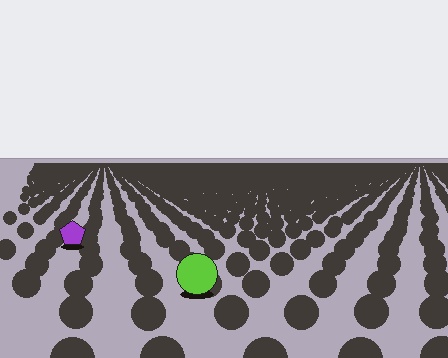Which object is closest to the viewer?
The lime circle is closest. The texture marks near it are larger and more spread out.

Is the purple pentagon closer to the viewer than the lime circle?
No. The lime circle is closer — you can tell from the texture gradient: the ground texture is coarser near it.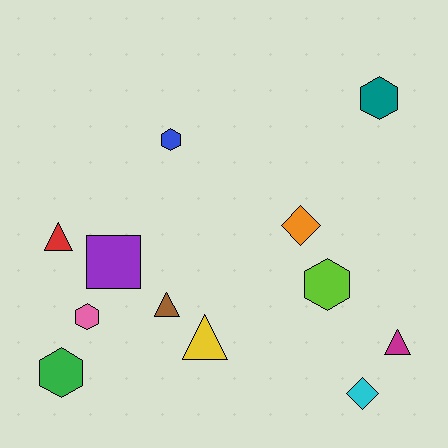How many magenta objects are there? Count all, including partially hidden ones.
There is 1 magenta object.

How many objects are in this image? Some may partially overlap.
There are 12 objects.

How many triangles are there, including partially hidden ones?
There are 4 triangles.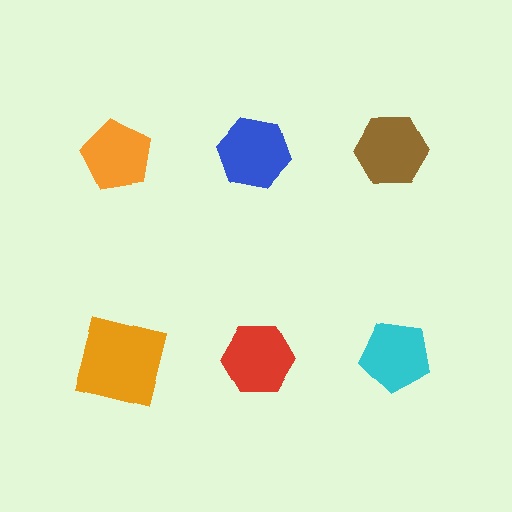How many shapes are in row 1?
3 shapes.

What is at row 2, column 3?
A cyan pentagon.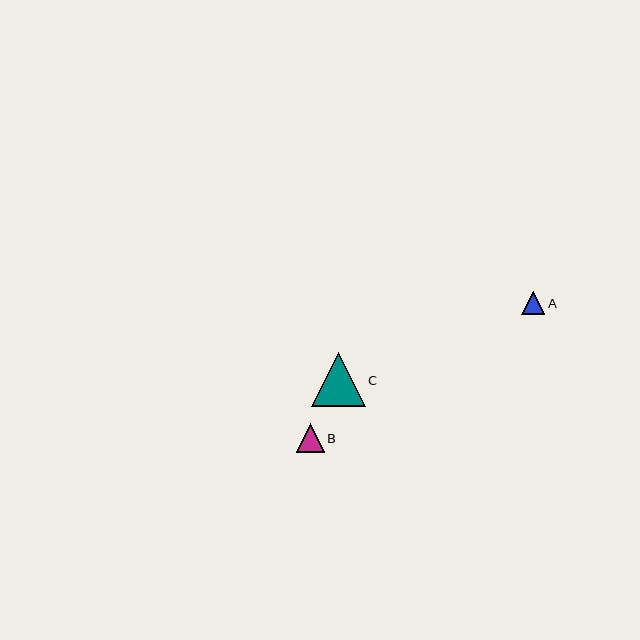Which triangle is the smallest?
Triangle A is the smallest with a size of approximately 23 pixels.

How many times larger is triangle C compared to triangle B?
Triangle C is approximately 1.9 times the size of triangle B.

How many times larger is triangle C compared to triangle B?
Triangle C is approximately 1.9 times the size of triangle B.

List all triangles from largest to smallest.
From largest to smallest: C, B, A.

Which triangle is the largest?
Triangle C is the largest with a size of approximately 54 pixels.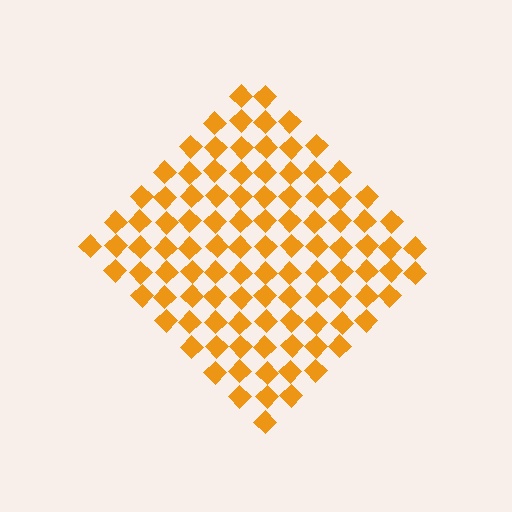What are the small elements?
The small elements are diamonds.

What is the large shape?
The large shape is a diamond.